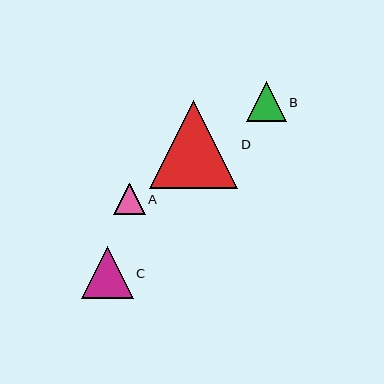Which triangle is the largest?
Triangle D is the largest with a size of approximately 88 pixels.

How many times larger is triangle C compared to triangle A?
Triangle C is approximately 1.6 times the size of triangle A.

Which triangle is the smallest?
Triangle A is the smallest with a size of approximately 32 pixels.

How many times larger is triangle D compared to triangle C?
Triangle D is approximately 1.7 times the size of triangle C.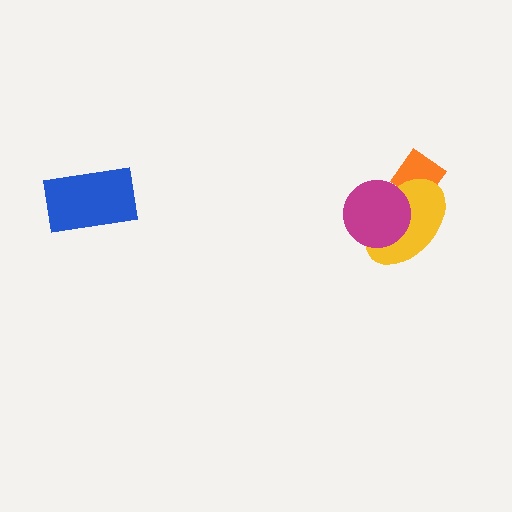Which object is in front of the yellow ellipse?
The magenta circle is in front of the yellow ellipse.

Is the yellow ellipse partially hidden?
Yes, it is partially covered by another shape.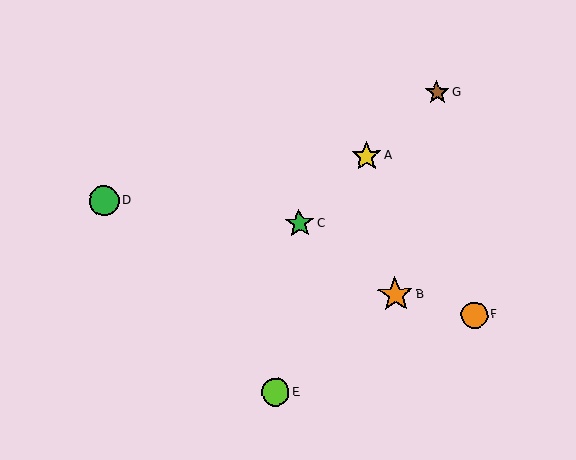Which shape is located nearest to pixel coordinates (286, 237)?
The green star (labeled C) at (299, 223) is nearest to that location.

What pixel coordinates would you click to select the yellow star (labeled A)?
Click at (366, 156) to select the yellow star A.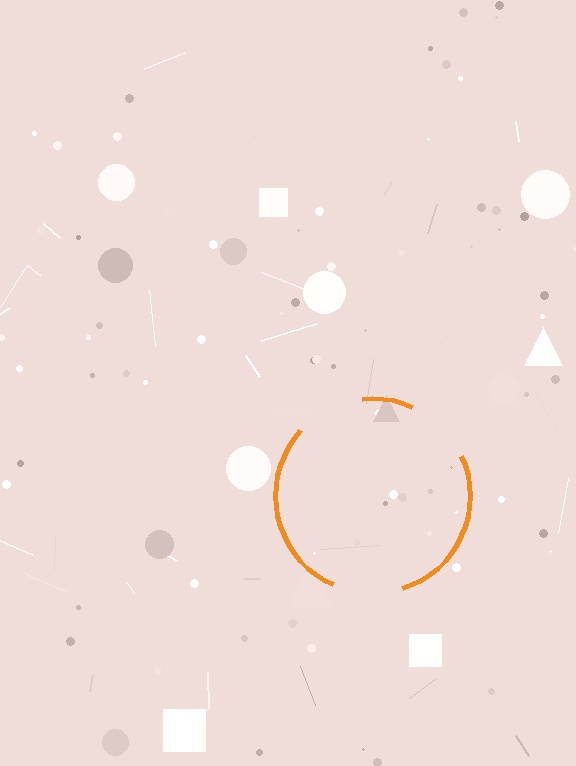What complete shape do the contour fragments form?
The contour fragments form a circle.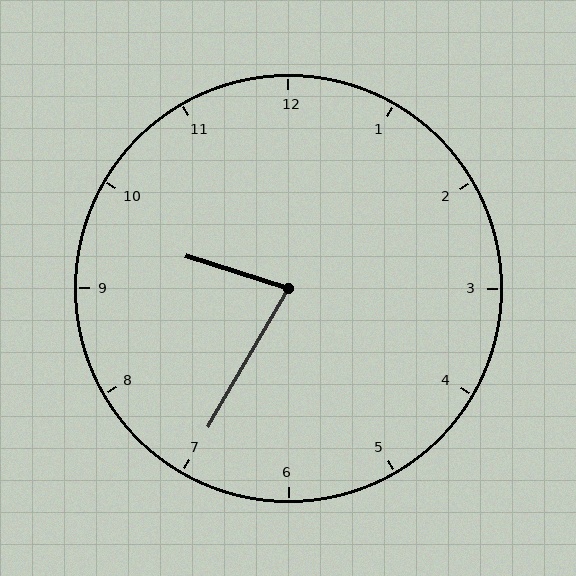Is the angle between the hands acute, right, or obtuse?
It is acute.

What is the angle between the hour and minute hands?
Approximately 78 degrees.